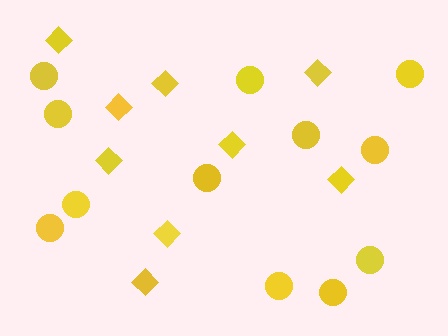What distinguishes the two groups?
There are 2 groups: one group of diamonds (9) and one group of circles (12).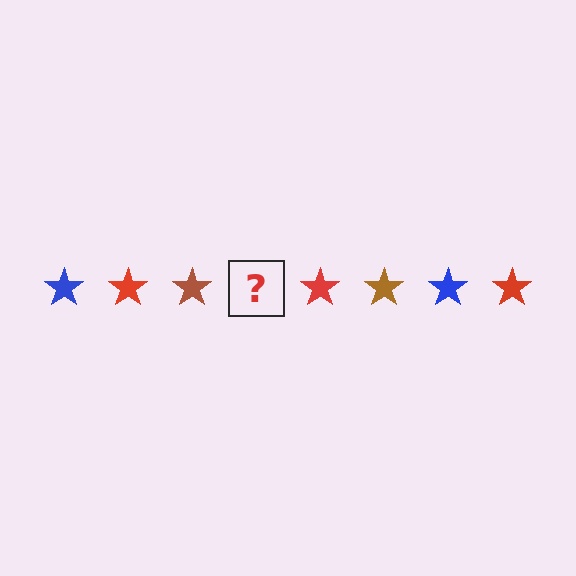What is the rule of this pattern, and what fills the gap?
The rule is that the pattern cycles through blue, red, brown stars. The gap should be filled with a blue star.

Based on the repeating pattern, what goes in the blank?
The blank should be a blue star.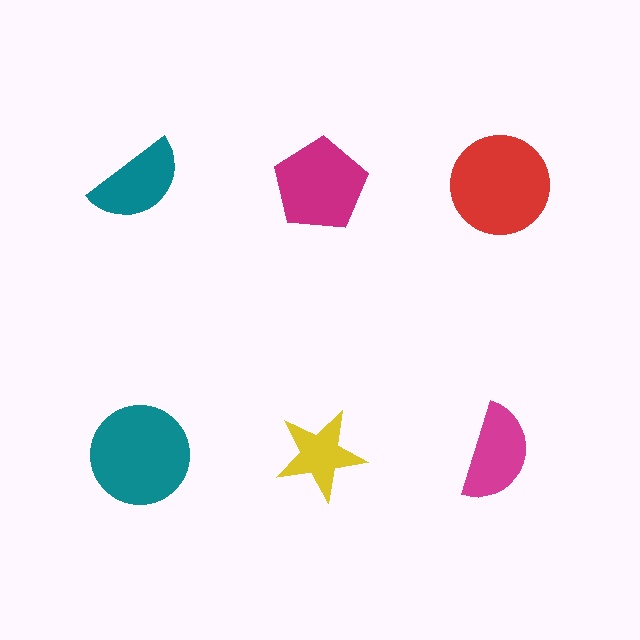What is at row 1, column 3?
A red circle.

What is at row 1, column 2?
A magenta pentagon.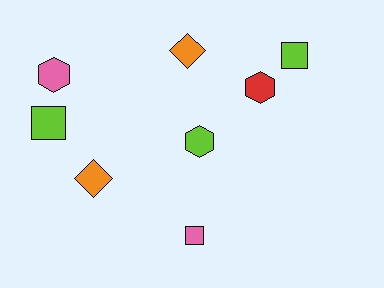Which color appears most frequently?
Lime, with 3 objects.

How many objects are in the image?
There are 8 objects.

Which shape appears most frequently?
Square, with 3 objects.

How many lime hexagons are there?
There is 1 lime hexagon.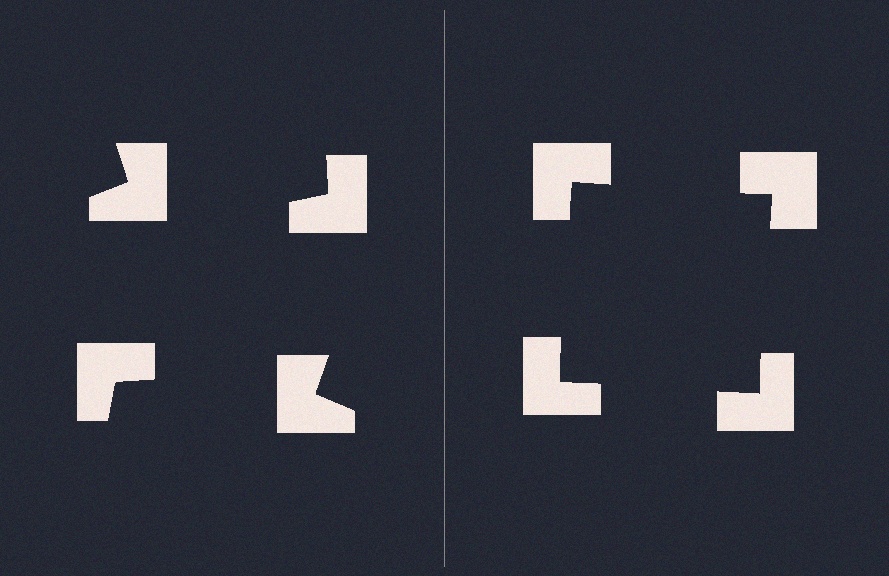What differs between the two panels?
The notched squares are positioned identically on both sides; only the wedge orientations differ. On the right they align to a square; on the left they are misaligned.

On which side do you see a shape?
An illusory square appears on the right side. On the left side the wedge cuts are rotated, so no coherent shape forms.